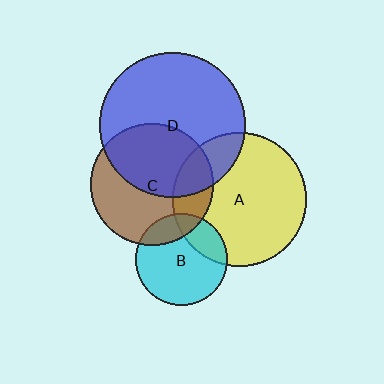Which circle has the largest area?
Circle D (blue).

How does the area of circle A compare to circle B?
Approximately 2.1 times.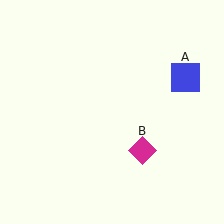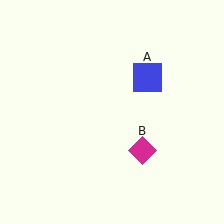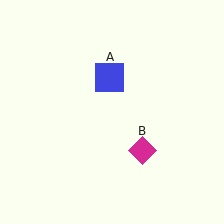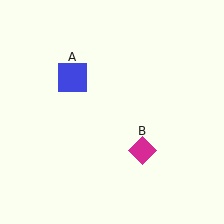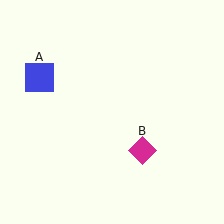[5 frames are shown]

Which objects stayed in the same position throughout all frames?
Magenta diamond (object B) remained stationary.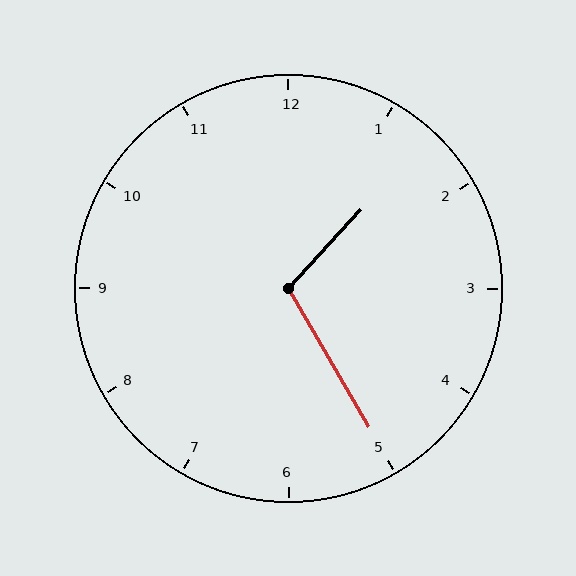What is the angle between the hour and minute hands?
Approximately 108 degrees.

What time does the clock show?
1:25.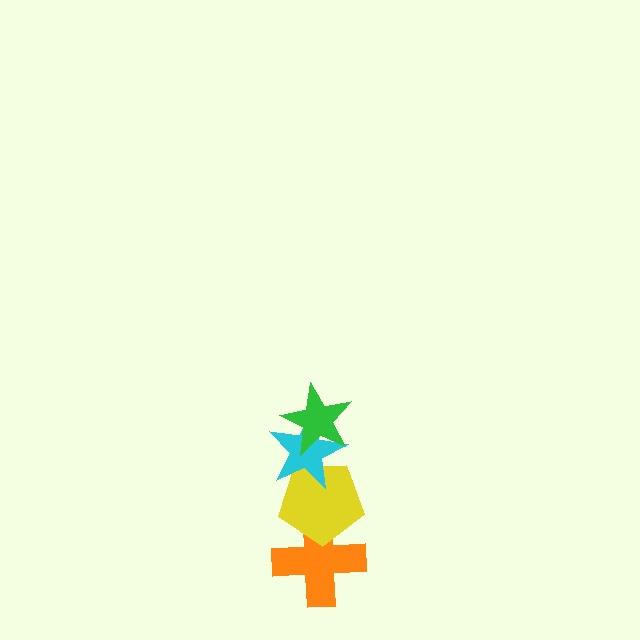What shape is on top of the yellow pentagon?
The cyan star is on top of the yellow pentagon.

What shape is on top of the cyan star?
The green star is on top of the cyan star.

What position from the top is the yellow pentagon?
The yellow pentagon is 3rd from the top.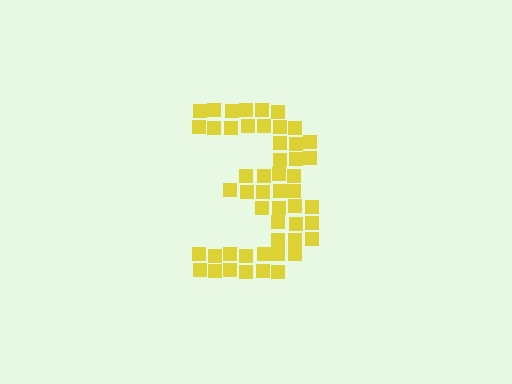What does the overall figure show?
The overall figure shows the digit 3.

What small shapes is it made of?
It is made of small squares.